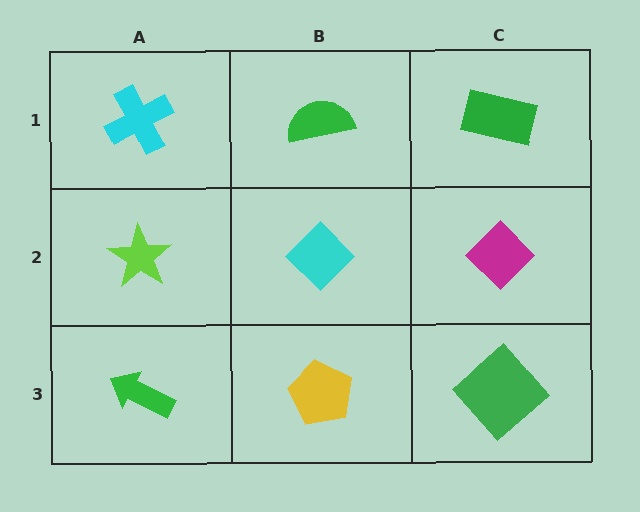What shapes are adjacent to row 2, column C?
A green rectangle (row 1, column C), a green diamond (row 3, column C), a cyan diamond (row 2, column B).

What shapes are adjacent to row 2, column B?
A green semicircle (row 1, column B), a yellow pentagon (row 3, column B), a lime star (row 2, column A), a magenta diamond (row 2, column C).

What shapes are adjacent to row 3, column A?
A lime star (row 2, column A), a yellow pentagon (row 3, column B).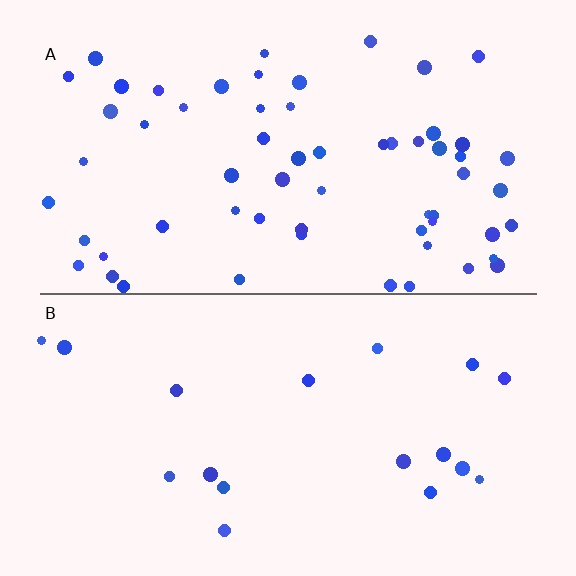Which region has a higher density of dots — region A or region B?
A (the top).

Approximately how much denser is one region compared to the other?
Approximately 3.4× — region A over region B.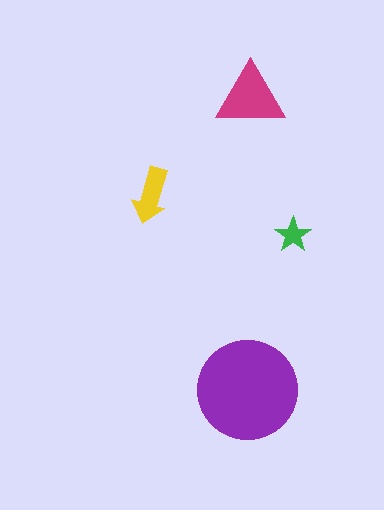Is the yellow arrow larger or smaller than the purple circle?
Smaller.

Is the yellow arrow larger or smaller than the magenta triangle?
Smaller.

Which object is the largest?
The purple circle.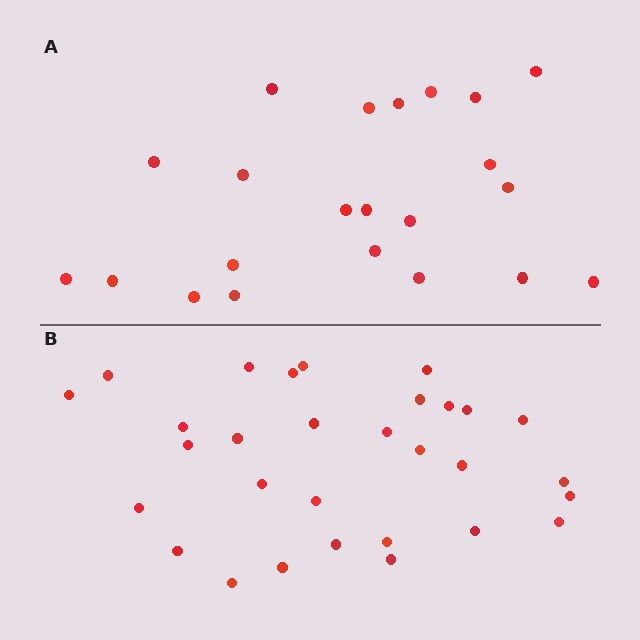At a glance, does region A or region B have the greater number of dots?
Region B (the bottom region) has more dots.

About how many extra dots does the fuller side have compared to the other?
Region B has roughly 8 or so more dots than region A.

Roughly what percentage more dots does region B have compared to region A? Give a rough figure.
About 35% more.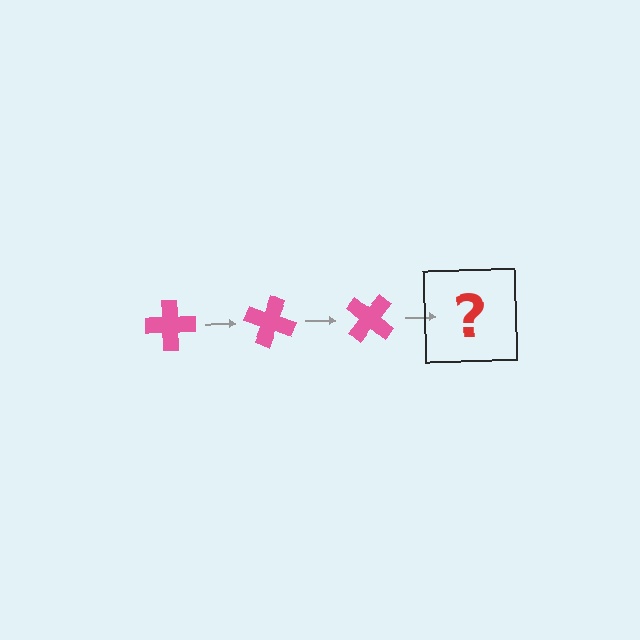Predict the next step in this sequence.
The next step is a pink cross rotated 60 degrees.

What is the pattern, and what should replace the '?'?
The pattern is that the cross rotates 20 degrees each step. The '?' should be a pink cross rotated 60 degrees.